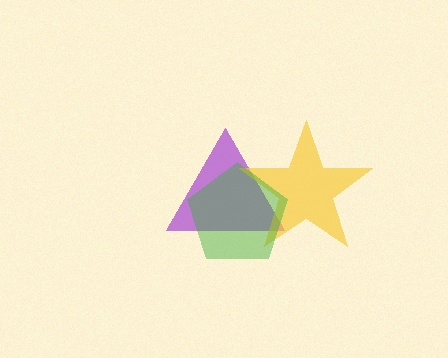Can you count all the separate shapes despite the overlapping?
Yes, there are 3 separate shapes.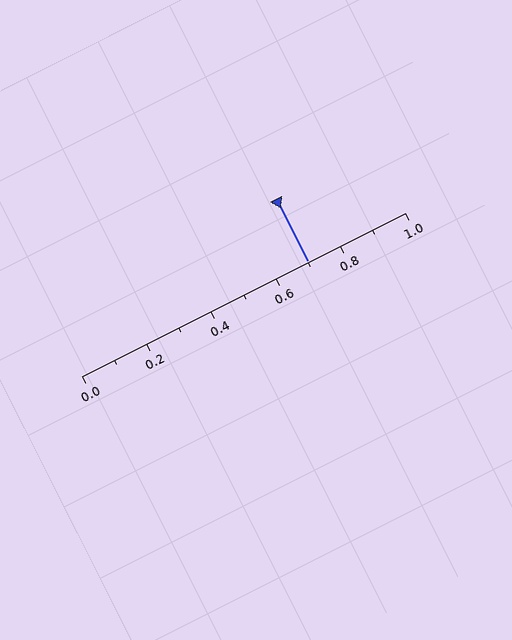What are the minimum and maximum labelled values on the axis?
The axis runs from 0.0 to 1.0.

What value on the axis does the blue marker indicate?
The marker indicates approximately 0.7.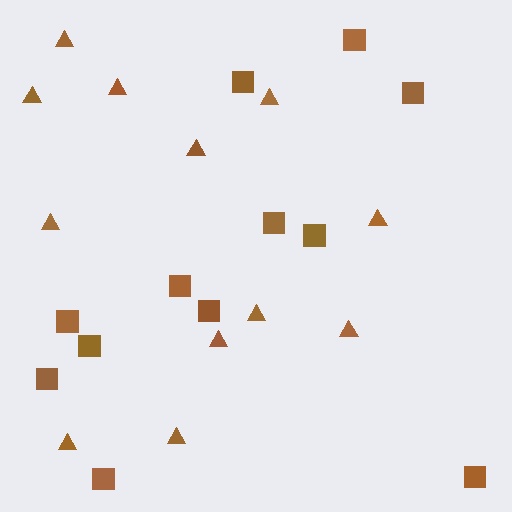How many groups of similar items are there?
There are 2 groups: one group of triangles (12) and one group of squares (12).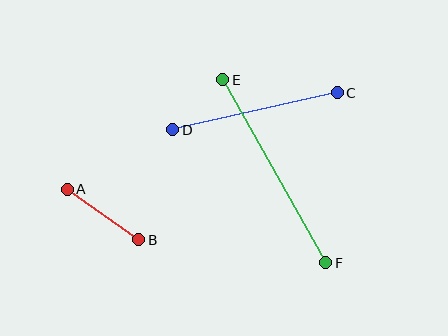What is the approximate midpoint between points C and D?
The midpoint is at approximately (255, 111) pixels.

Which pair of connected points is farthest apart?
Points E and F are farthest apart.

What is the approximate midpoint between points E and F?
The midpoint is at approximately (274, 171) pixels.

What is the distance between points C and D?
The distance is approximately 168 pixels.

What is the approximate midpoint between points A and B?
The midpoint is at approximately (103, 215) pixels.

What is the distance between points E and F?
The distance is approximately 210 pixels.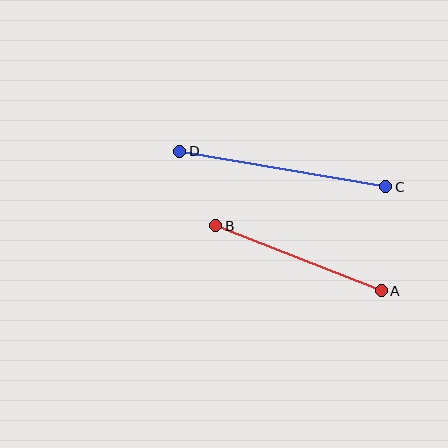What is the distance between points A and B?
The distance is approximately 178 pixels.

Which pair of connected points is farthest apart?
Points C and D are farthest apart.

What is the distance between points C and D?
The distance is approximately 209 pixels.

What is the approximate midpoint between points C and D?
The midpoint is at approximately (283, 169) pixels.